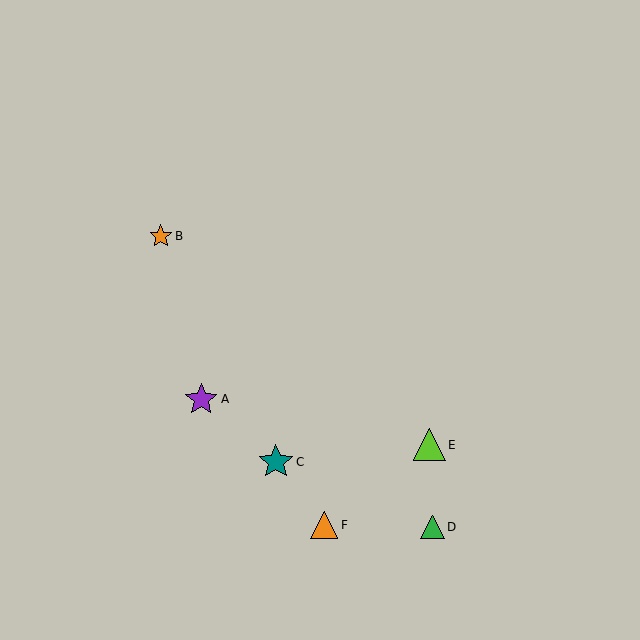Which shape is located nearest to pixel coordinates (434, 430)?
The lime triangle (labeled E) at (429, 445) is nearest to that location.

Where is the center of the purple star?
The center of the purple star is at (201, 399).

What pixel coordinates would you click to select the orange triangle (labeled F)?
Click at (324, 525) to select the orange triangle F.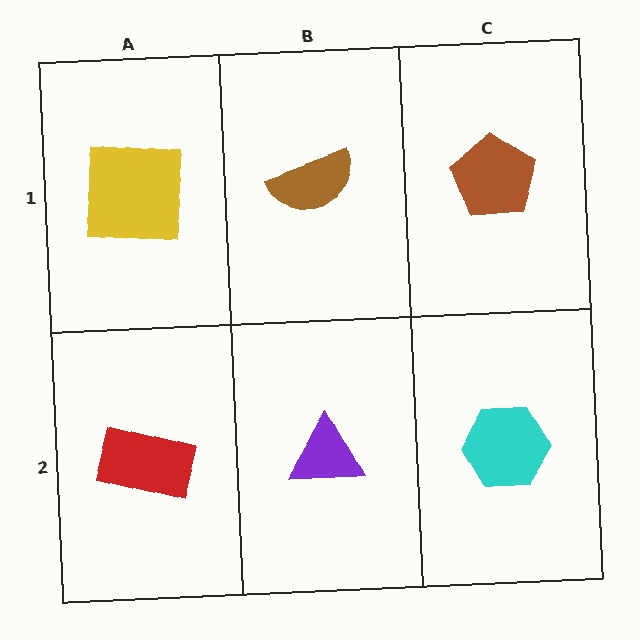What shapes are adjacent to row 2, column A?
A yellow square (row 1, column A), a purple triangle (row 2, column B).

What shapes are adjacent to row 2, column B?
A brown semicircle (row 1, column B), a red rectangle (row 2, column A), a cyan hexagon (row 2, column C).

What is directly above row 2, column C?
A brown pentagon.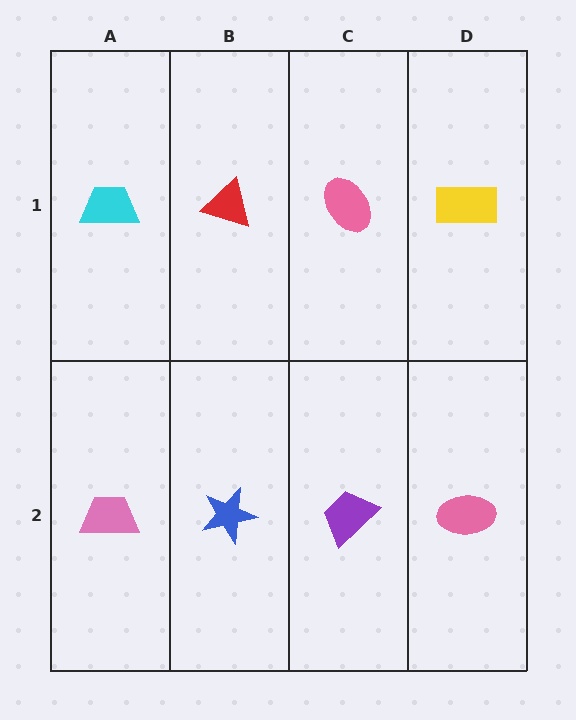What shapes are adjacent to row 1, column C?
A purple trapezoid (row 2, column C), a red triangle (row 1, column B), a yellow rectangle (row 1, column D).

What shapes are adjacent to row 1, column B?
A blue star (row 2, column B), a cyan trapezoid (row 1, column A), a pink ellipse (row 1, column C).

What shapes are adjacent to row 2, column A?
A cyan trapezoid (row 1, column A), a blue star (row 2, column B).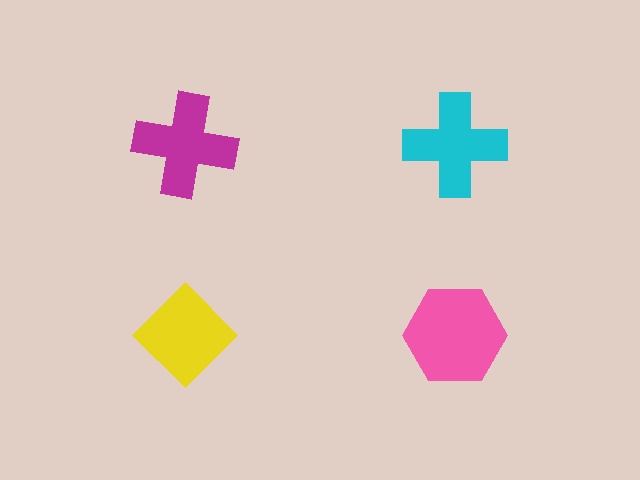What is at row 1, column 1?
A magenta cross.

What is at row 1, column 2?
A cyan cross.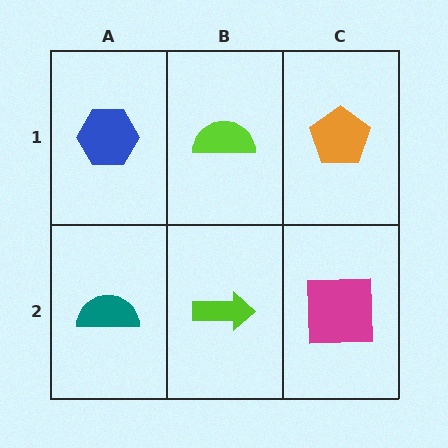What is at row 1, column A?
A blue hexagon.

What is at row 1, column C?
An orange pentagon.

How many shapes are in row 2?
3 shapes.